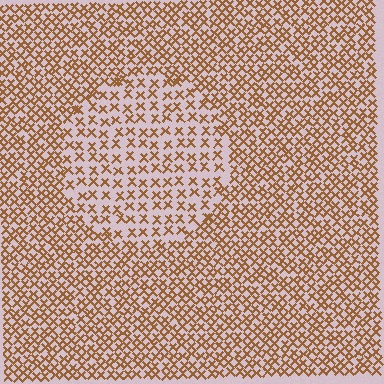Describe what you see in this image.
The image contains small brown elements arranged at two different densities. A circle-shaped region is visible where the elements are less densely packed than the surrounding area.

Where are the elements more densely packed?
The elements are more densely packed outside the circle boundary.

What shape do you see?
I see a circle.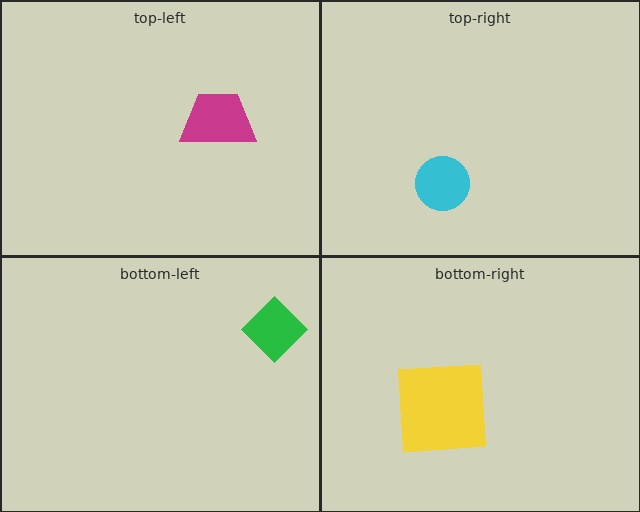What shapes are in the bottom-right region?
The yellow square.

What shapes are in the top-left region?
The magenta trapezoid.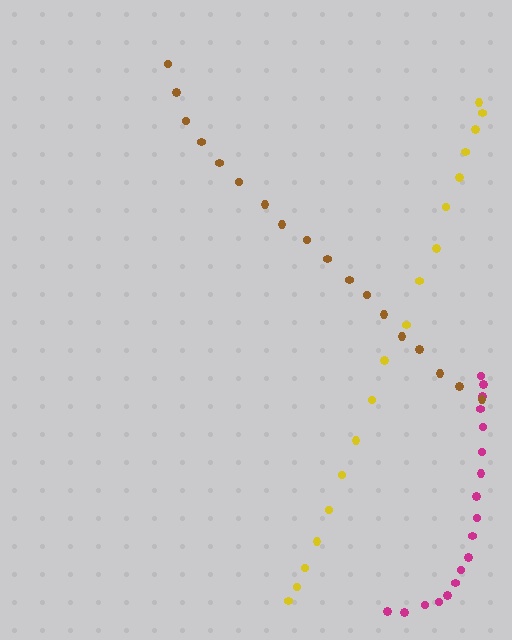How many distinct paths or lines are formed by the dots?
There are 3 distinct paths.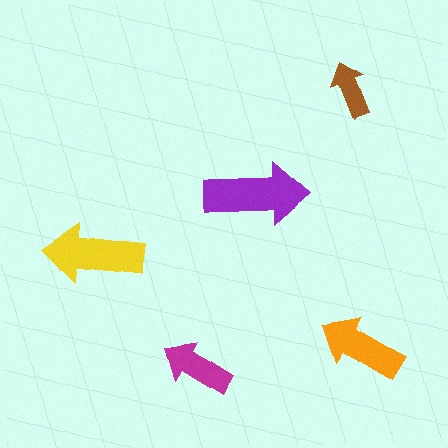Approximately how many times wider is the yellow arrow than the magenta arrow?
About 1.5 times wider.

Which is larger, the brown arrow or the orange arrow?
The orange one.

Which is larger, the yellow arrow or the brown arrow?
The yellow one.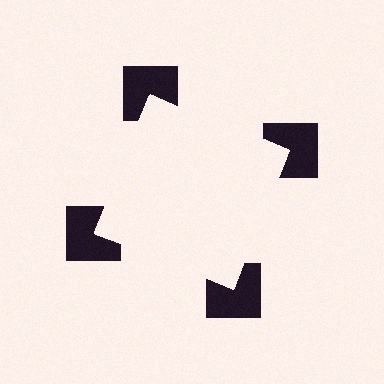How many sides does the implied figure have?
4 sides.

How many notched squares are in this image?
There are 4 — one at each vertex of the illusory square.